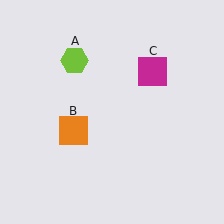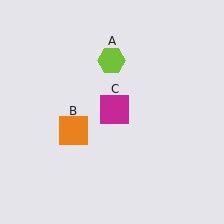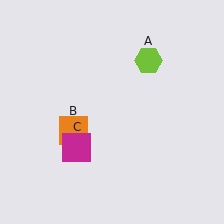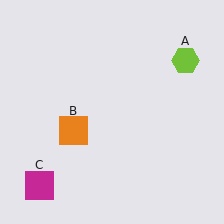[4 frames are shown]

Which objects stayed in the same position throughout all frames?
Orange square (object B) remained stationary.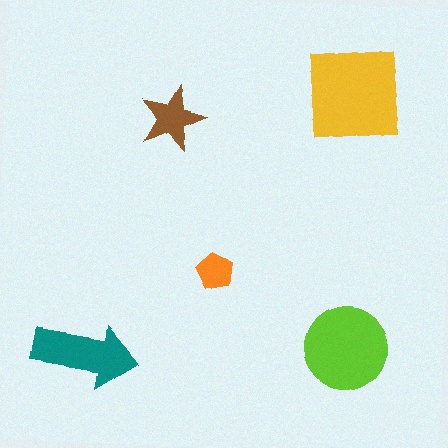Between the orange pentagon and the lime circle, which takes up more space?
The lime circle.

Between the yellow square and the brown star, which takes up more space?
The yellow square.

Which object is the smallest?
The orange pentagon.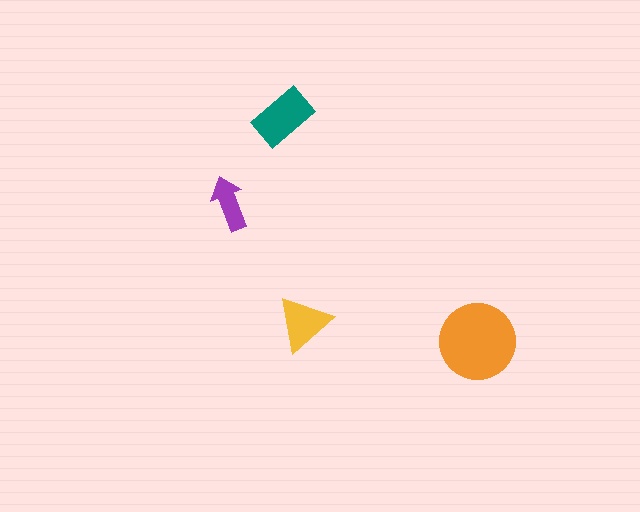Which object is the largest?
The orange circle.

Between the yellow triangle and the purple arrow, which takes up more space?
The yellow triangle.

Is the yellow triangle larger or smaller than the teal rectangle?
Smaller.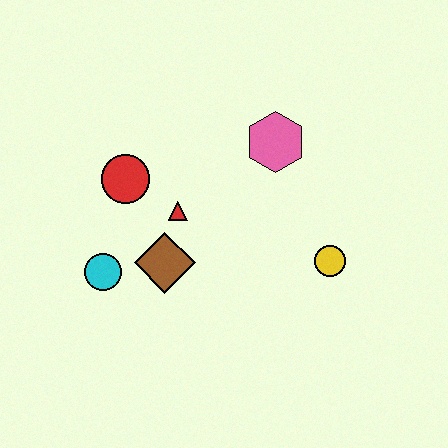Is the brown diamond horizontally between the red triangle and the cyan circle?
Yes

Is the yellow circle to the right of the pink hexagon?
Yes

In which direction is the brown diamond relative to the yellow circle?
The brown diamond is to the left of the yellow circle.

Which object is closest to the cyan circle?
The brown diamond is closest to the cyan circle.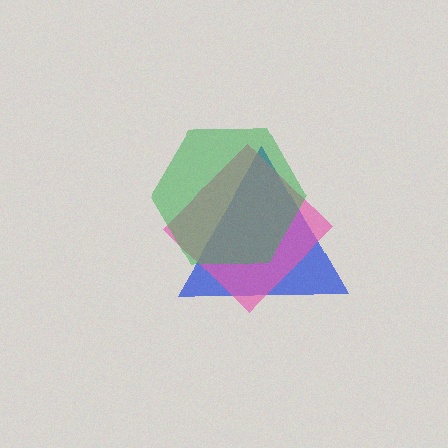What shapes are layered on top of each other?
The layered shapes are: a blue triangle, a pink diamond, a green hexagon.